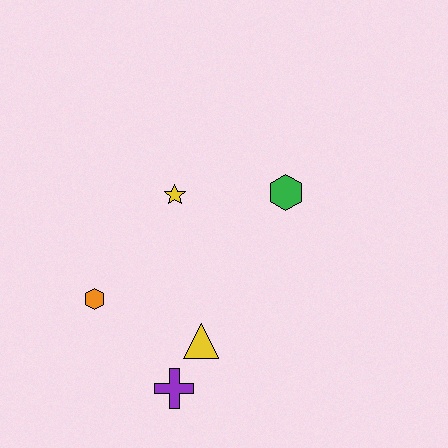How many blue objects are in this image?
There are no blue objects.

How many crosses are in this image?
There is 1 cross.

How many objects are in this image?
There are 5 objects.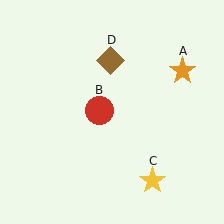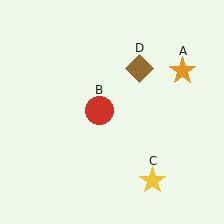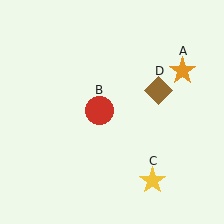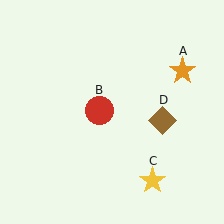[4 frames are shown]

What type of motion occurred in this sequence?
The brown diamond (object D) rotated clockwise around the center of the scene.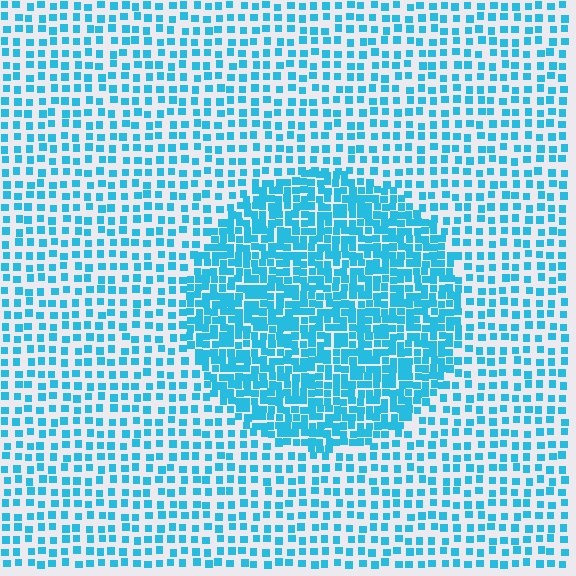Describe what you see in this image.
The image contains small cyan elements arranged at two different densities. A circle-shaped region is visible where the elements are more densely packed than the surrounding area.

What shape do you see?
I see a circle.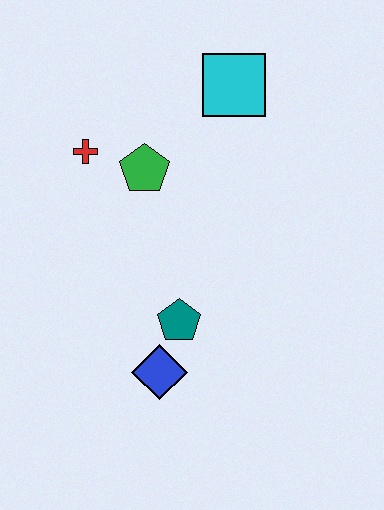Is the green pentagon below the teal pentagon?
No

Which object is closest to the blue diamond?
The teal pentagon is closest to the blue diamond.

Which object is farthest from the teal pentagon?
The cyan square is farthest from the teal pentagon.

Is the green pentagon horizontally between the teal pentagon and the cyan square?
No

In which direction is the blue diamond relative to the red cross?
The blue diamond is below the red cross.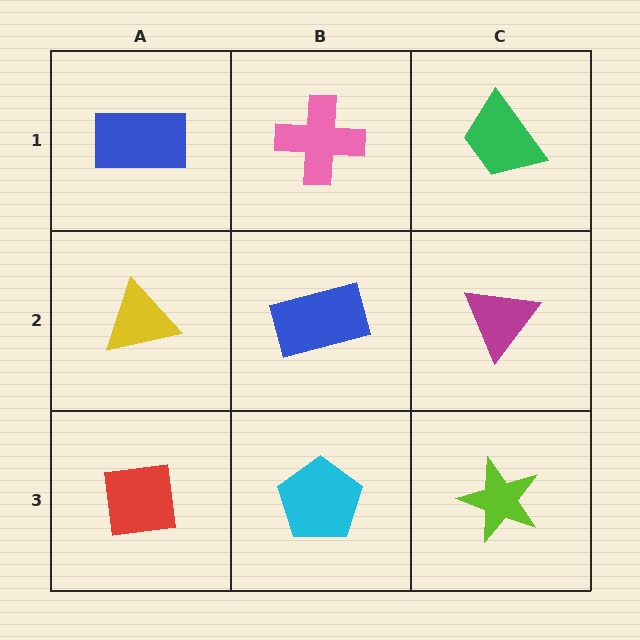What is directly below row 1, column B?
A blue rectangle.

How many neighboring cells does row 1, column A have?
2.